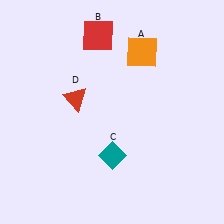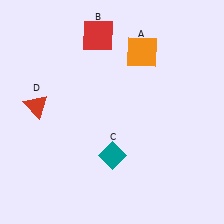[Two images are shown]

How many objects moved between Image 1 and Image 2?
1 object moved between the two images.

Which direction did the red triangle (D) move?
The red triangle (D) moved left.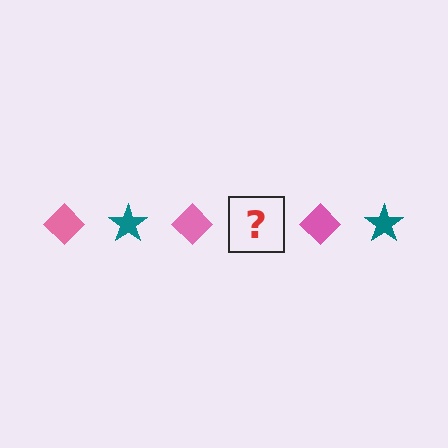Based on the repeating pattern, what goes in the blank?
The blank should be a teal star.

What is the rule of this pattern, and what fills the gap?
The rule is that the pattern alternates between pink diamond and teal star. The gap should be filled with a teal star.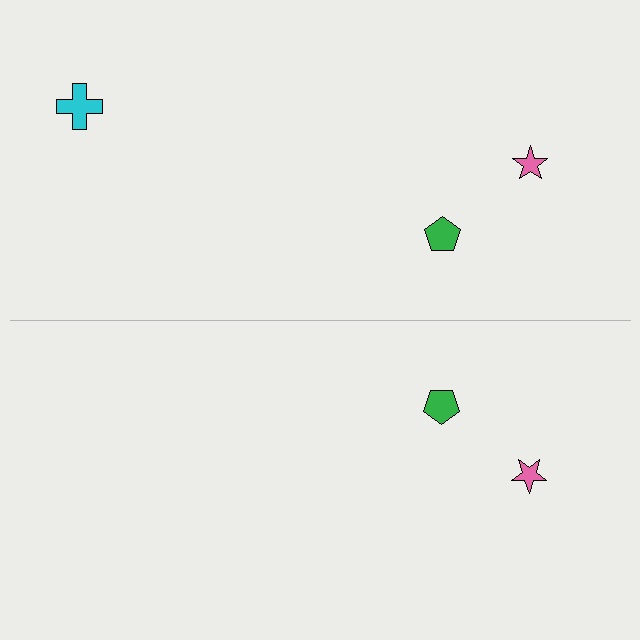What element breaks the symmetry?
A cyan cross is missing from the bottom side.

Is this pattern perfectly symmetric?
No, the pattern is not perfectly symmetric. A cyan cross is missing from the bottom side.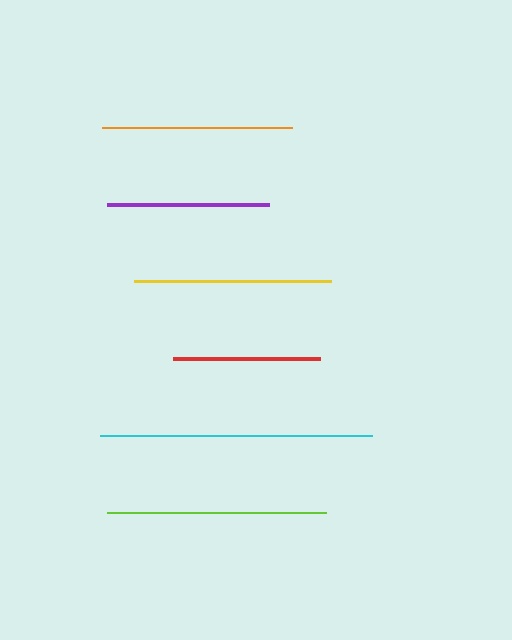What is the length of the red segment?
The red segment is approximately 147 pixels long.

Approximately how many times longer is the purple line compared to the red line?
The purple line is approximately 1.1 times the length of the red line.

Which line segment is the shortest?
The red line is the shortest at approximately 147 pixels.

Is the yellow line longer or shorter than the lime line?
The lime line is longer than the yellow line.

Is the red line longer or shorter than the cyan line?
The cyan line is longer than the red line.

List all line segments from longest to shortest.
From longest to shortest: cyan, lime, yellow, orange, purple, red.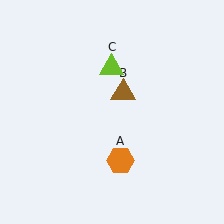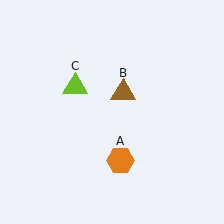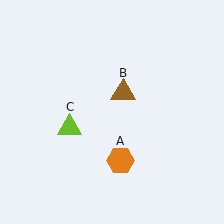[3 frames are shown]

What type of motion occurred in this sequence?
The lime triangle (object C) rotated counterclockwise around the center of the scene.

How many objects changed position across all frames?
1 object changed position: lime triangle (object C).